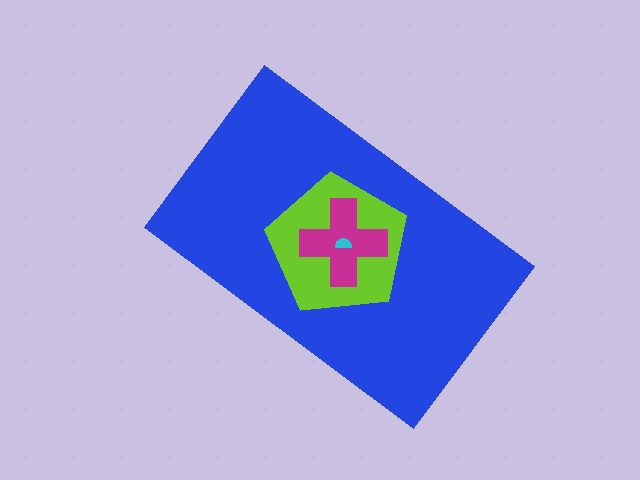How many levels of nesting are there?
4.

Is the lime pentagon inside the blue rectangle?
Yes.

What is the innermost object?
The cyan semicircle.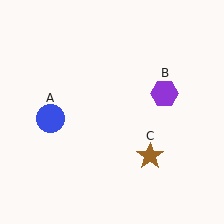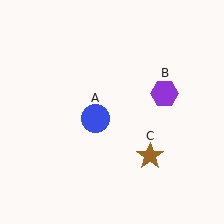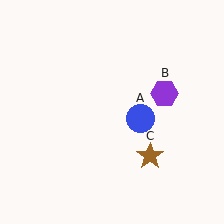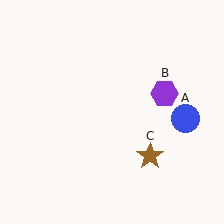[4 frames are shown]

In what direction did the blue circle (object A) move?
The blue circle (object A) moved right.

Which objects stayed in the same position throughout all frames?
Purple hexagon (object B) and brown star (object C) remained stationary.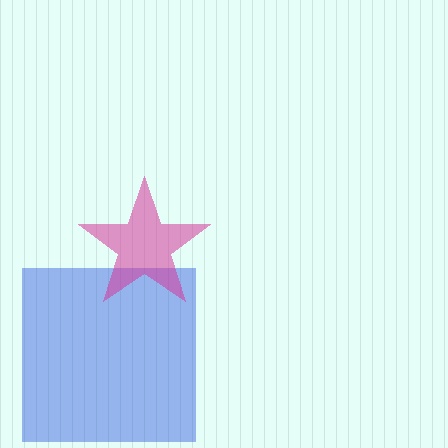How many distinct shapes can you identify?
There are 2 distinct shapes: a blue square, a magenta star.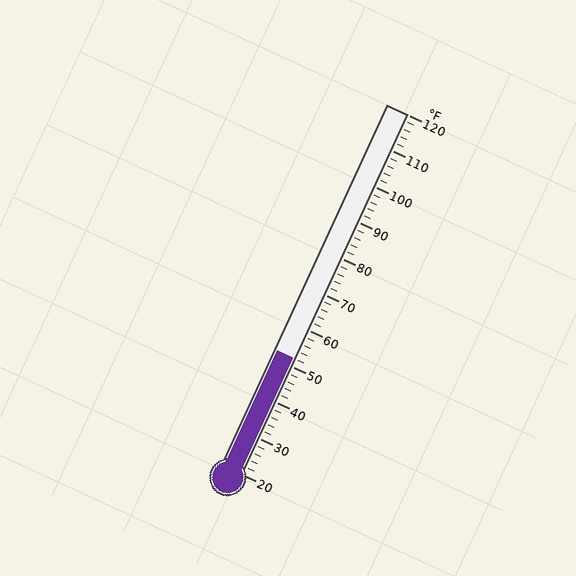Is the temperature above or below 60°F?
The temperature is below 60°F.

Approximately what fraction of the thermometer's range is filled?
The thermometer is filled to approximately 30% of its range.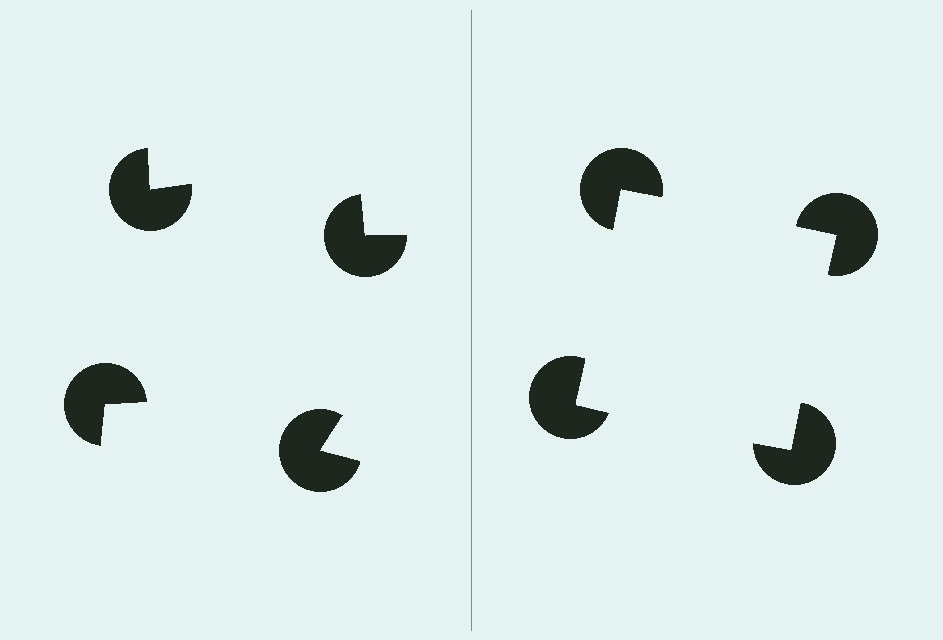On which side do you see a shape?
An illusory square appears on the right side. On the left side the wedge cuts are rotated, so no coherent shape forms.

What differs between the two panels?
The pac-man discs are positioned identically on both sides; only the wedge orientations differ. On the right they align to a square; on the left they are misaligned.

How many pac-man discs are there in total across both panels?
8 — 4 on each side.